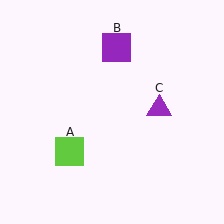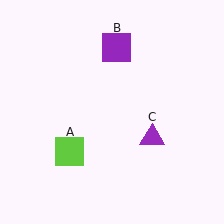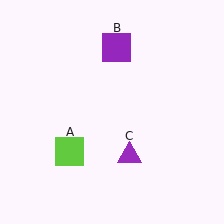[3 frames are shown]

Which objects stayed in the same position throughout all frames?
Lime square (object A) and purple square (object B) remained stationary.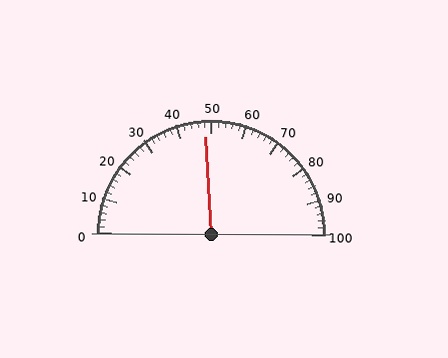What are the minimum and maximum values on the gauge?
The gauge ranges from 0 to 100.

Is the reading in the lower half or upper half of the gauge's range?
The reading is in the lower half of the range (0 to 100).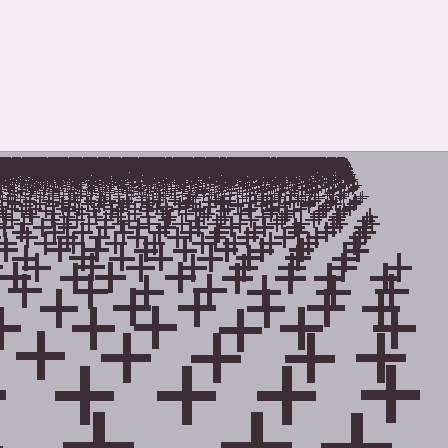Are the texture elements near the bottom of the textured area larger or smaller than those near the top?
Larger. Near the bottom, elements are closer to the viewer and appear at a bigger on-screen size.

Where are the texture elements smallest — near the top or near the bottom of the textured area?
Near the top.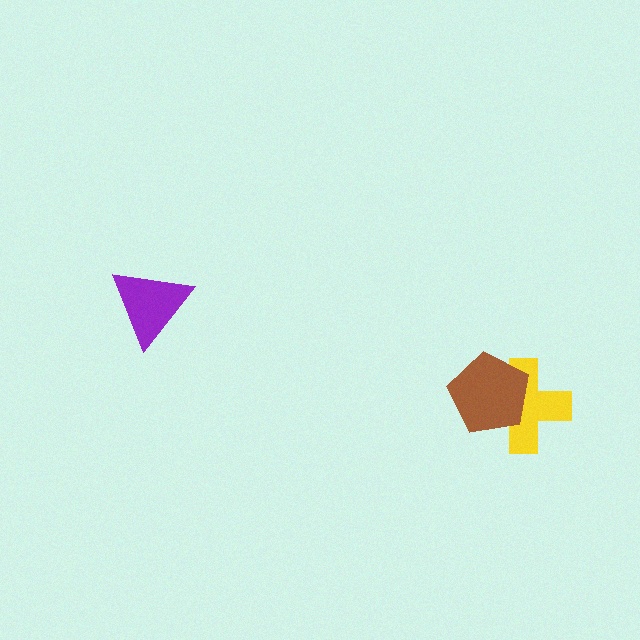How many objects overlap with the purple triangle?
0 objects overlap with the purple triangle.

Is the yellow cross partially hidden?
Yes, it is partially covered by another shape.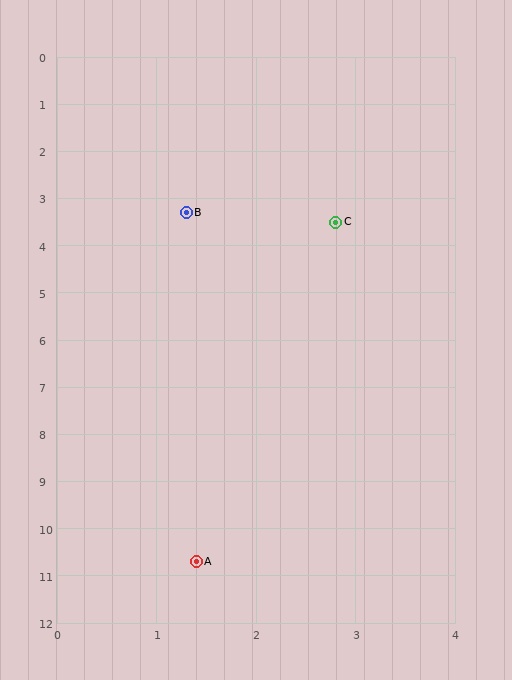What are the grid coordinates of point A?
Point A is at approximately (1.4, 10.7).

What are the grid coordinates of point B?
Point B is at approximately (1.3, 3.3).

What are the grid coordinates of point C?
Point C is at approximately (2.8, 3.5).